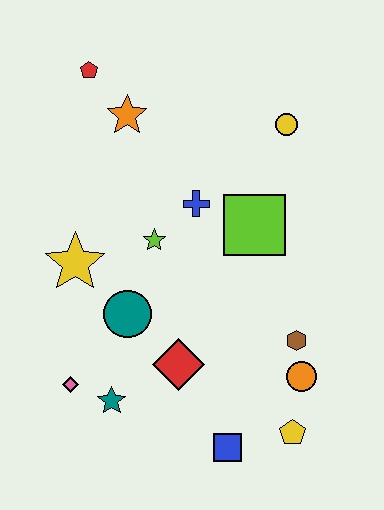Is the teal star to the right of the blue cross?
No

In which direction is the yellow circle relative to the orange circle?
The yellow circle is above the orange circle.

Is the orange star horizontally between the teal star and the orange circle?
Yes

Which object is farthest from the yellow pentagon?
The red pentagon is farthest from the yellow pentagon.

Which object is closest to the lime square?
The blue cross is closest to the lime square.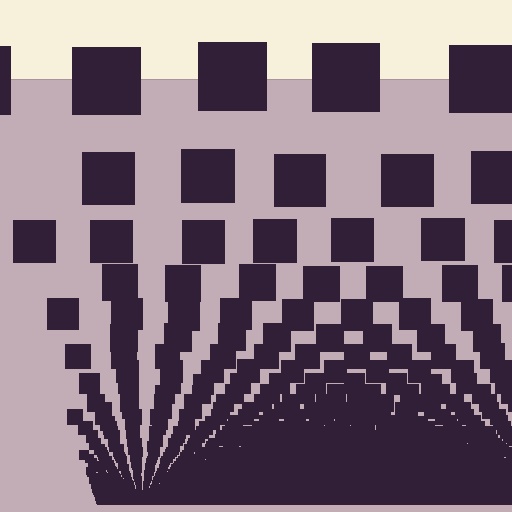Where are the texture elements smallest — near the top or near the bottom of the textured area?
Near the bottom.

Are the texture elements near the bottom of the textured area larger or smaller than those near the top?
Smaller. The gradient is inverted — elements near the bottom are smaller and denser.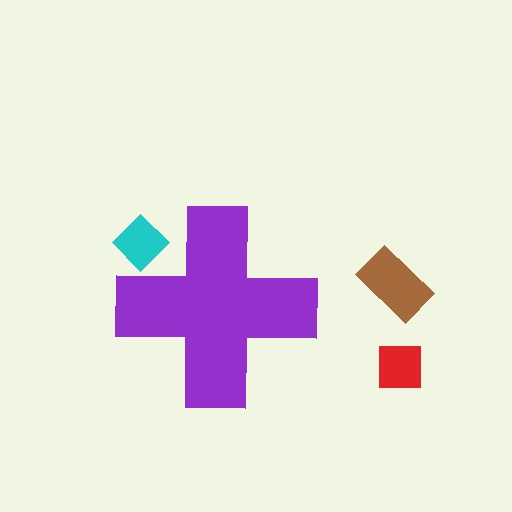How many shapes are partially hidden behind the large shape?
1 shape is partially hidden.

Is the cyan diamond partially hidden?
Yes, the cyan diamond is partially hidden behind the purple cross.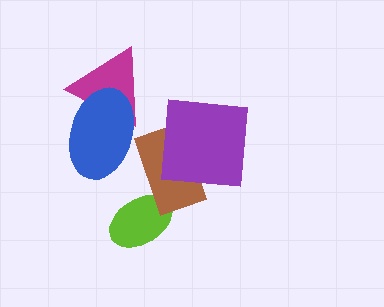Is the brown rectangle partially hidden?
Yes, it is partially covered by another shape.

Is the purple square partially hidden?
No, no other shape covers it.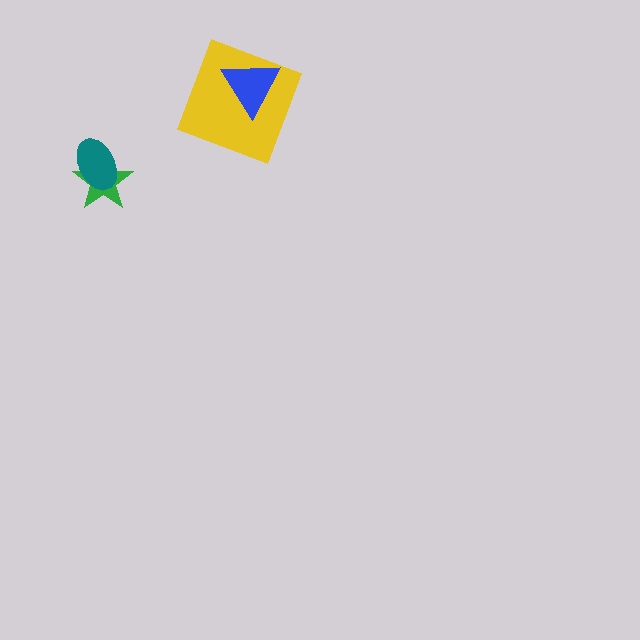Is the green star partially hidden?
Yes, it is partially covered by another shape.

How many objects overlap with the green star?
1 object overlaps with the green star.